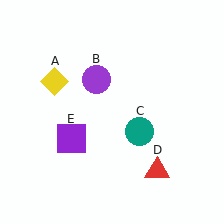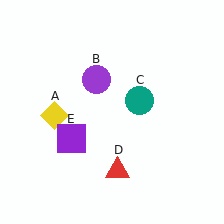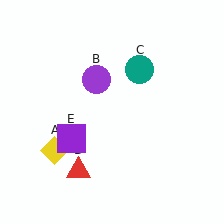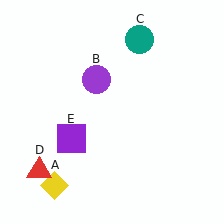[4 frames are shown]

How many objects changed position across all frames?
3 objects changed position: yellow diamond (object A), teal circle (object C), red triangle (object D).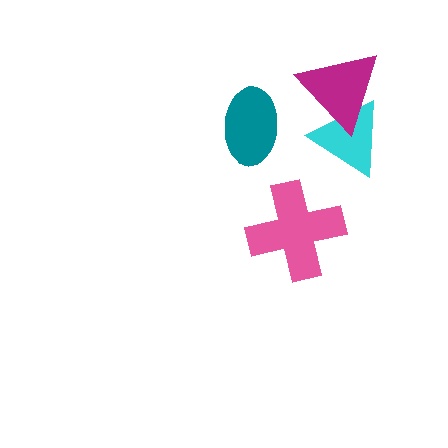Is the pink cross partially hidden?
No, no other shape covers it.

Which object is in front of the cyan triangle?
The magenta triangle is in front of the cyan triangle.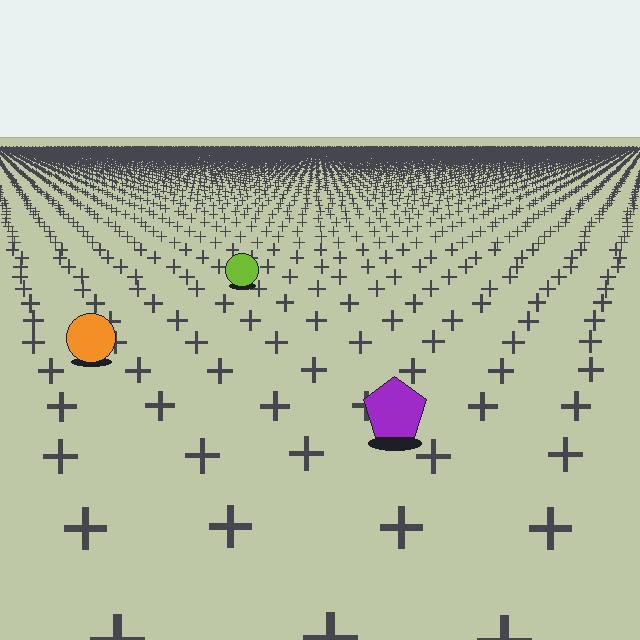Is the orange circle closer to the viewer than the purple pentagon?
No. The purple pentagon is closer — you can tell from the texture gradient: the ground texture is coarser near it.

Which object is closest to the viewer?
The purple pentagon is closest. The texture marks near it are larger and more spread out.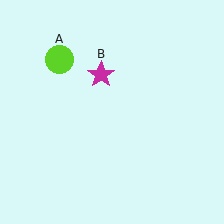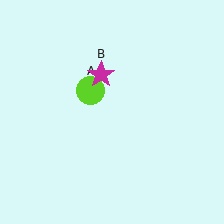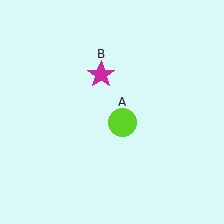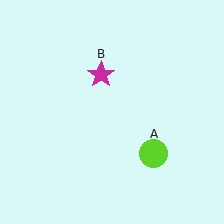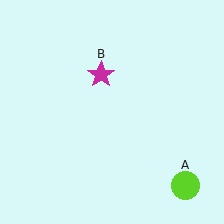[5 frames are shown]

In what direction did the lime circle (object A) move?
The lime circle (object A) moved down and to the right.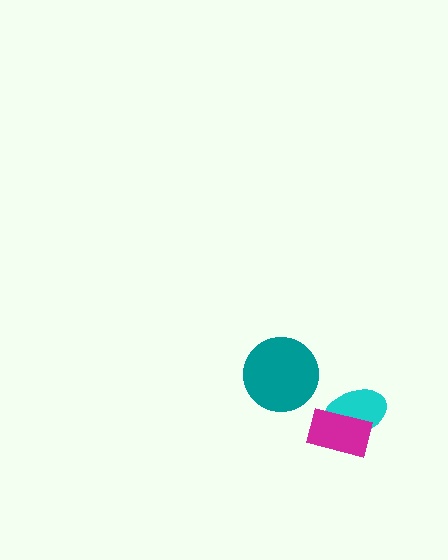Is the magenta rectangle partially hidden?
No, no other shape covers it.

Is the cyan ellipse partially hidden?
Yes, it is partially covered by another shape.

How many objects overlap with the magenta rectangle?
1 object overlaps with the magenta rectangle.